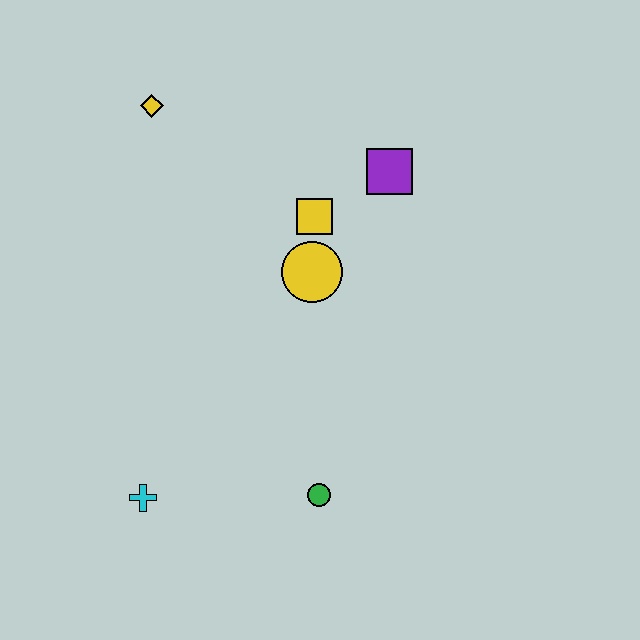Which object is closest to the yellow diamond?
The yellow square is closest to the yellow diamond.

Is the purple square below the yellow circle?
No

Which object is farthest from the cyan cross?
The purple square is farthest from the cyan cross.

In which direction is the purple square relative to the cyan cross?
The purple square is above the cyan cross.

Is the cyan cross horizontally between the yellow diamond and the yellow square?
No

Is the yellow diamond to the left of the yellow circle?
Yes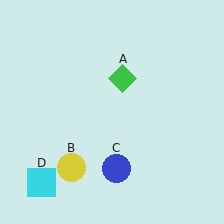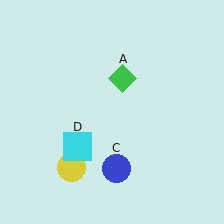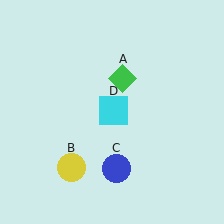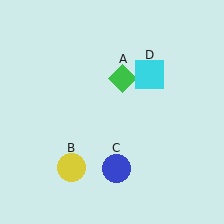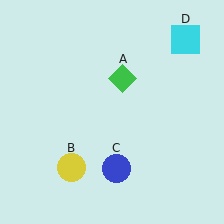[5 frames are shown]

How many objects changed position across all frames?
1 object changed position: cyan square (object D).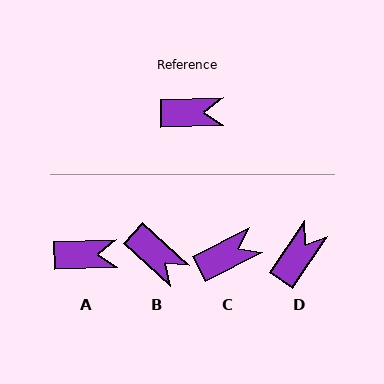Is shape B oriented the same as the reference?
No, it is off by about 44 degrees.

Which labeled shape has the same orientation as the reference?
A.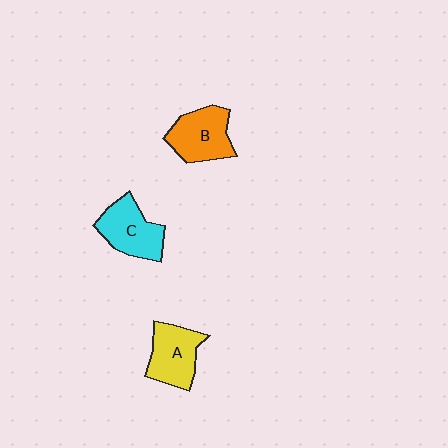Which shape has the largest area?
Shape C (cyan).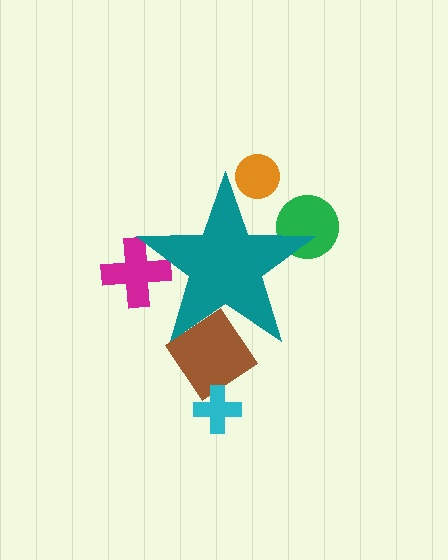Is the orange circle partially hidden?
Yes, the orange circle is partially hidden behind the teal star.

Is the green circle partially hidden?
Yes, the green circle is partially hidden behind the teal star.